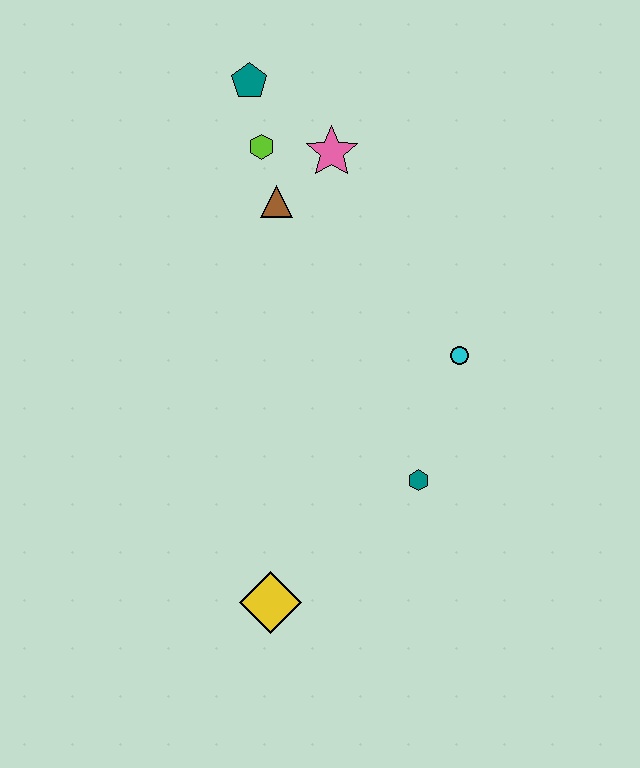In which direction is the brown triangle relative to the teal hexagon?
The brown triangle is above the teal hexagon.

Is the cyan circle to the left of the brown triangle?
No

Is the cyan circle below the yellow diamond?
No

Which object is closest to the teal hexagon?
The cyan circle is closest to the teal hexagon.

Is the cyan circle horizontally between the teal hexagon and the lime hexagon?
No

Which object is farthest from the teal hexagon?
The teal pentagon is farthest from the teal hexagon.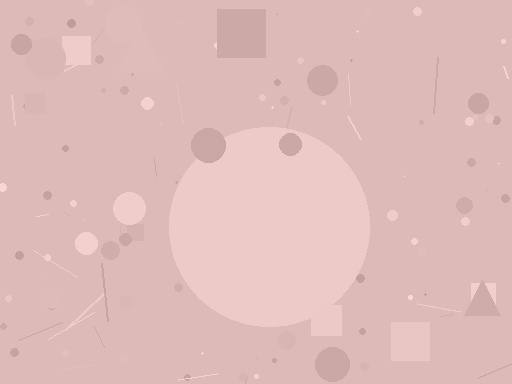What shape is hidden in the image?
A circle is hidden in the image.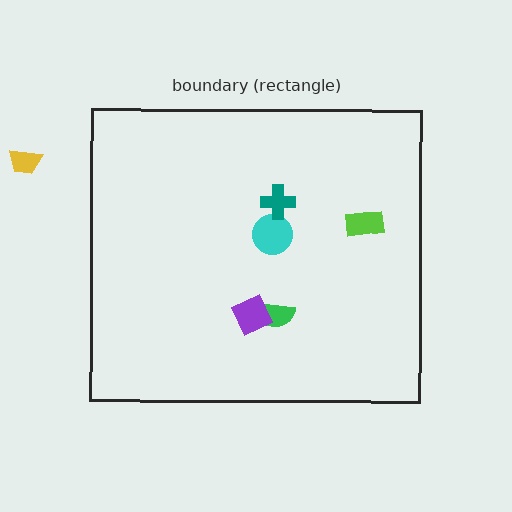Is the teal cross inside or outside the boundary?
Inside.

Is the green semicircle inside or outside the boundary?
Inside.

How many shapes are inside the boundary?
5 inside, 1 outside.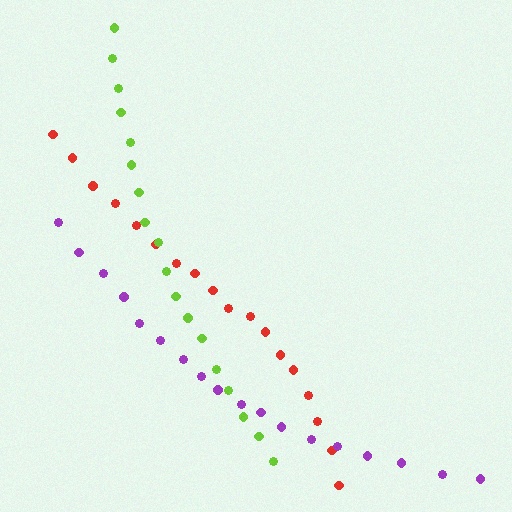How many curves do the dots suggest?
There are 3 distinct paths.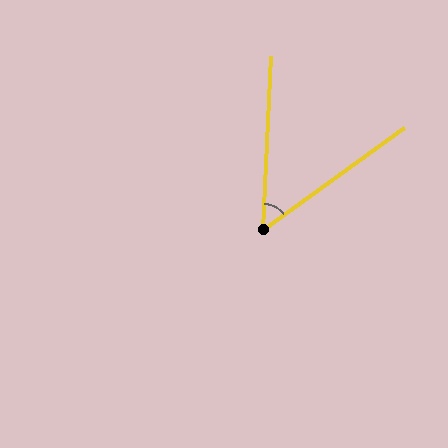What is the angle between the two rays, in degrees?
Approximately 51 degrees.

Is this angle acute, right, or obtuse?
It is acute.